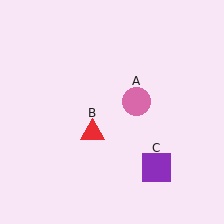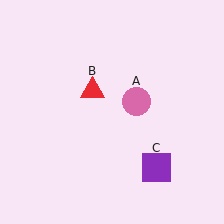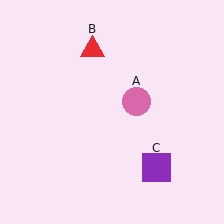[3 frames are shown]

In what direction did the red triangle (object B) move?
The red triangle (object B) moved up.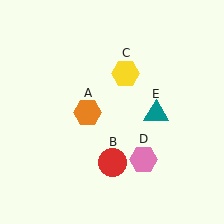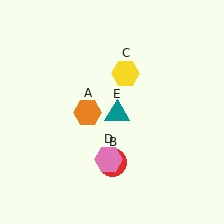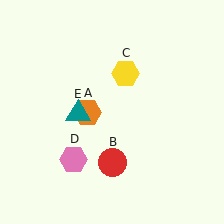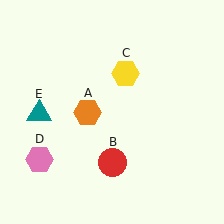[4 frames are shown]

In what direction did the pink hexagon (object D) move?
The pink hexagon (object D) moved left.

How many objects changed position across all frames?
2 objects changed position: pink hexagon (object D), teal triangle (object E).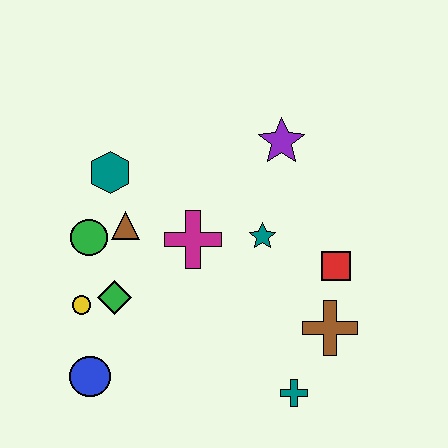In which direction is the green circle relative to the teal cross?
The green circle is to the left of the teal cross.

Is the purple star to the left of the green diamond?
No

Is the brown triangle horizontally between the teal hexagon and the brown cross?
Yes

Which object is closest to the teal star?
The magenta cross is closest to the teal star.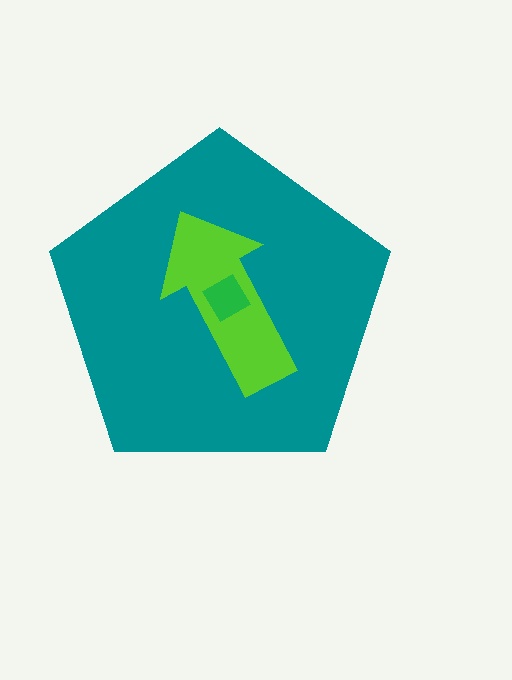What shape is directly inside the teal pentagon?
The lime arrow.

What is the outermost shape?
The teal pentagon.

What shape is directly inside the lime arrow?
The green diamond.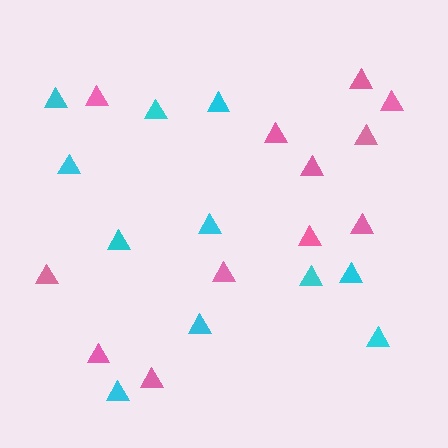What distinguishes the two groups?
There are 2 groups: one group of cyan triangles (11) and one group of pink triangles (12).